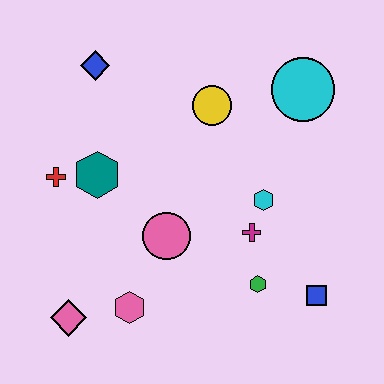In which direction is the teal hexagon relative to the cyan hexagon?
The teal hexagon is to the left of the cyan hexagon.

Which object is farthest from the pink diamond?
The cyan circle is farthest from the pink diamond.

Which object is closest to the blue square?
The green hexagon is closest to the blue square.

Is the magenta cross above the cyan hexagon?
No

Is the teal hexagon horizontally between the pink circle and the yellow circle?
No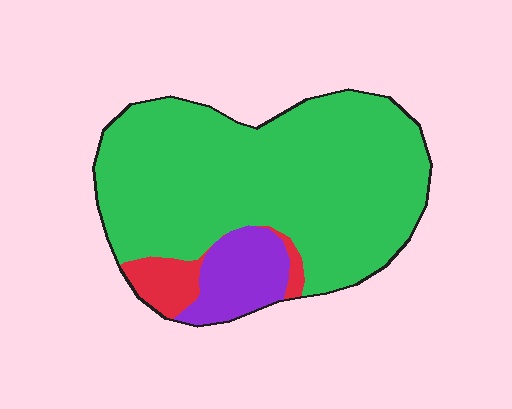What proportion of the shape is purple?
Purple covers about 10% of the shape.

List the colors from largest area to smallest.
From largest to smallest: green, purple, red.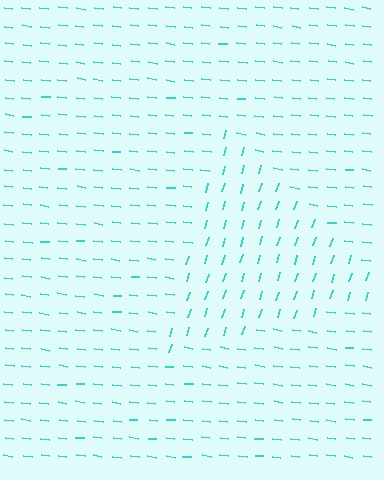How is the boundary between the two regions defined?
The boundary is defined purely by a change in line orientation (approximately 80 degrees difference). All lines are the same color and thickness.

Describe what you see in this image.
The image is filled with small cyan line segments. A triangle region in the image has lines oriented differently from the surrounding lines, creating a visible texture boundary.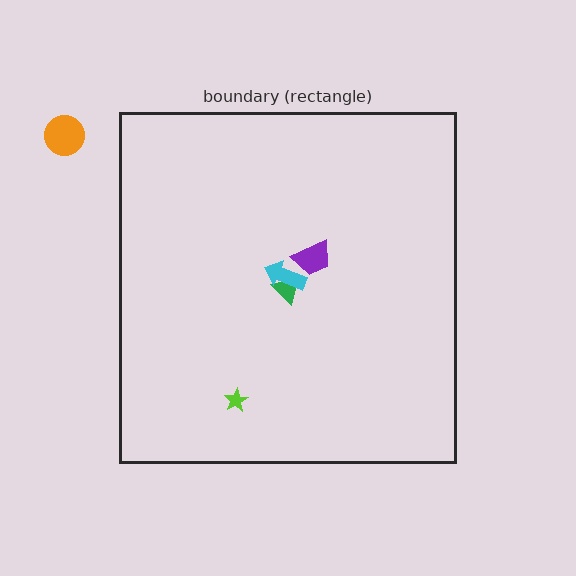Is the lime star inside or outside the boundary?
Inside.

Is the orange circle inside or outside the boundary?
Outside.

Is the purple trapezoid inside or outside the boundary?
Inside.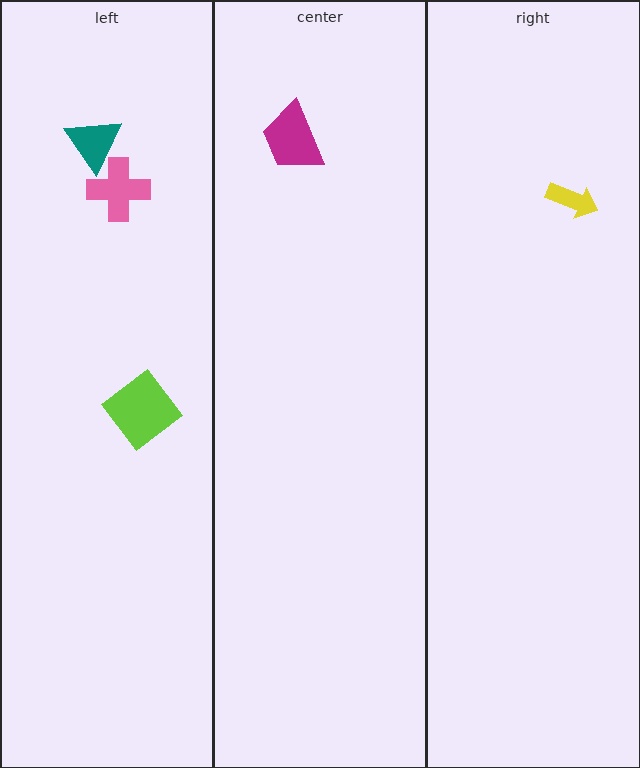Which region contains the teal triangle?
The left region.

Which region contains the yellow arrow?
The right region.